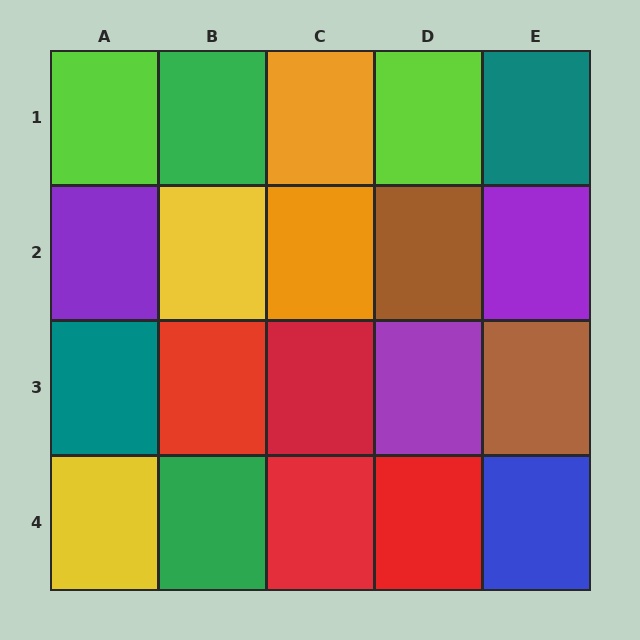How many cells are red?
4 cells are red.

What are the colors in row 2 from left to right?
Purple, yellow, orange, brown, purple.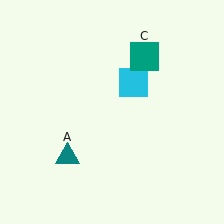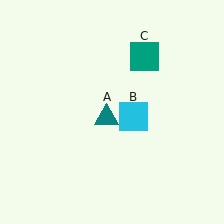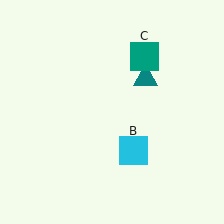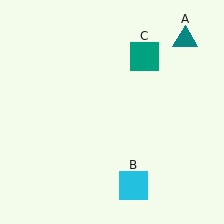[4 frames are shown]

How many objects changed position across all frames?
2 objects changed position: teal triangle (object A), cyan square (object B).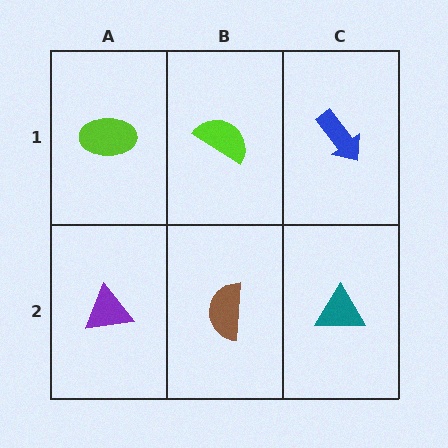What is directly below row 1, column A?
A purple triangle.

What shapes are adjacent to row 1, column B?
A brown semicircle (row 2, column B), a lime ellipse (row 1, column A), a blue arrow (row 1, column C).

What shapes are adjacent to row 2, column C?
A blue arrow (row 1, column C), a brown semicircle (row 2, column B).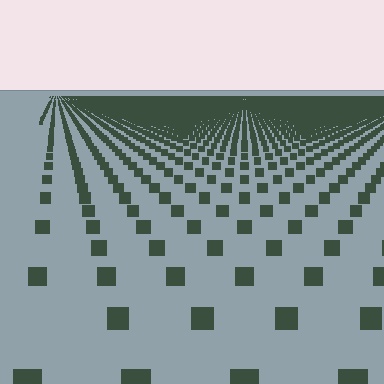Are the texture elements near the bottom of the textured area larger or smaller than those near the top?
Larger. Near the bottom, elements are closer to the viewer and appear at a bigger on-screen size.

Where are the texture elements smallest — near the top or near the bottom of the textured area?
Near the top.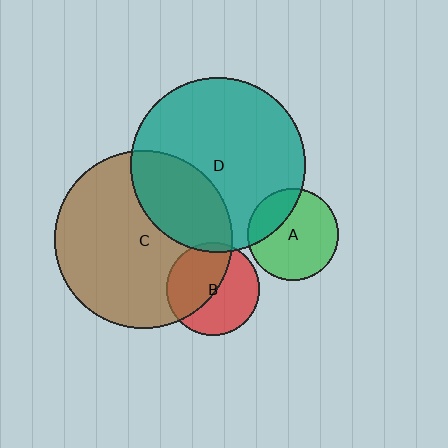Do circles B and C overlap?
Yes.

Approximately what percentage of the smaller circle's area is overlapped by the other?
Approximately 50%.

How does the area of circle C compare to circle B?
Approximately 3.7 times.